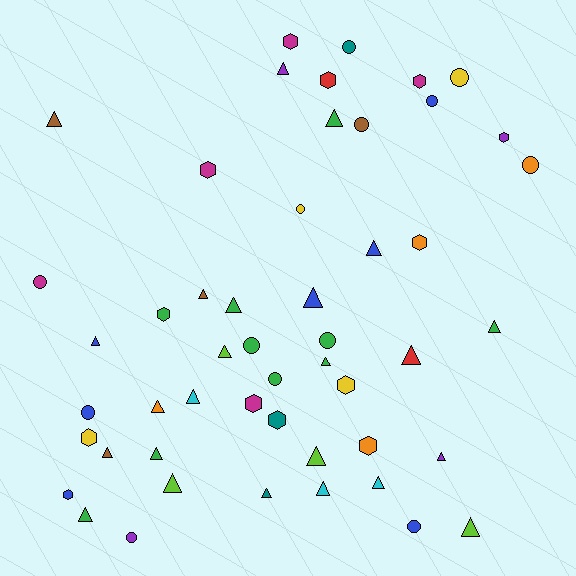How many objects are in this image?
There are 50 objects.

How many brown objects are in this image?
There are 4 brown objects.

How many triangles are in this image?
There are 24 triangles.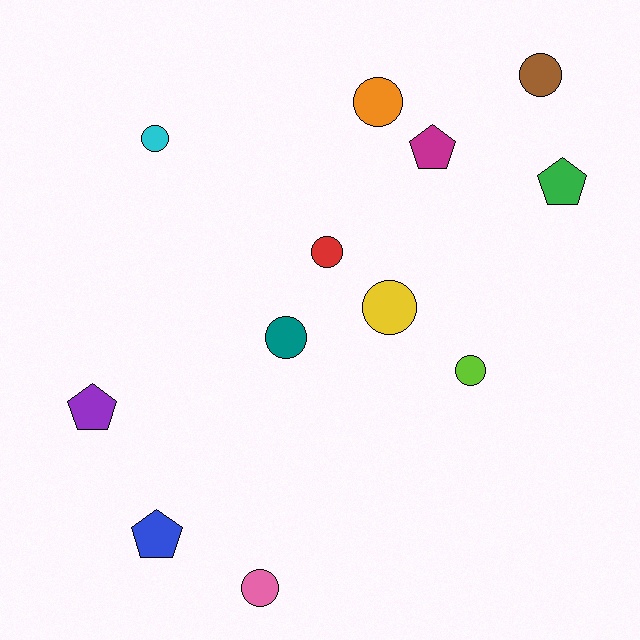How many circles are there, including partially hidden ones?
There are 8 circles.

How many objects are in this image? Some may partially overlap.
There are 12 objects.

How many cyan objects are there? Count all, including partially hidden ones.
There is 1 cyan object.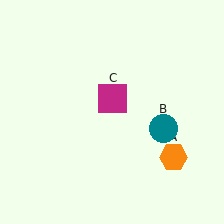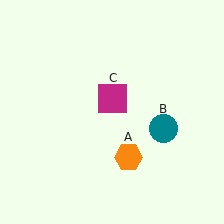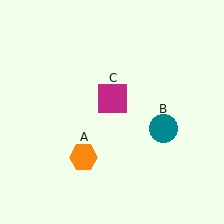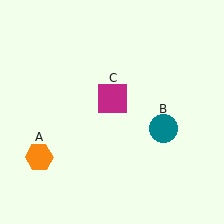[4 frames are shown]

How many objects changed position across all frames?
1 object changed position: orange hexagon (object A).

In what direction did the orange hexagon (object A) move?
The orange hexagon (object A) moved left.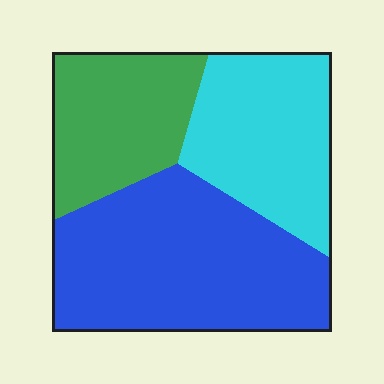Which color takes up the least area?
Green, at roughly 25%.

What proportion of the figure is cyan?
Cyan covers around 30% of the figure.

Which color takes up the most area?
Blue, at roughly 45%.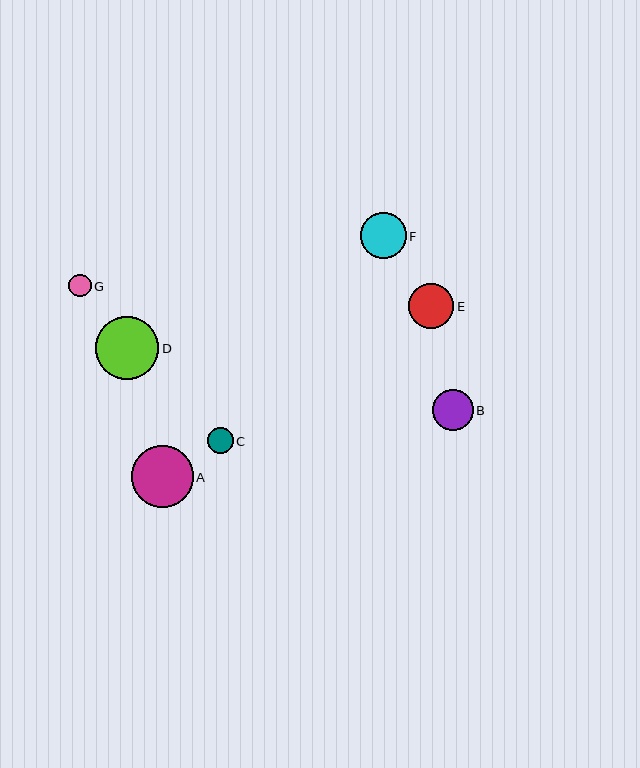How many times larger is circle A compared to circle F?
Circle A is approximately 1.3 times the size of circle F.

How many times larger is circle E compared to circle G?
Circle E is approximately 2.0 times the size of circle G.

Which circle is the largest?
Circle D is the largest with a size of approximately 63 pixels.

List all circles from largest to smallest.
From largest to smallest: D, A, F, E, B, C, G.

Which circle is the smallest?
Circle G is the smallest with a size of approximately 22 pixels.